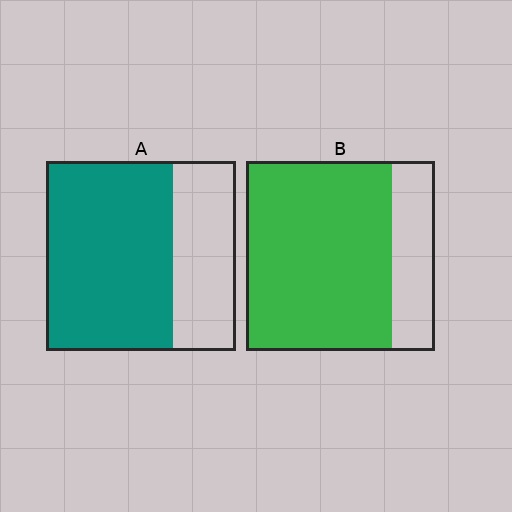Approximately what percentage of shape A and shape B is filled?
A is approximately 65% and B is approximately 75%.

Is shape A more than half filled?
Yes.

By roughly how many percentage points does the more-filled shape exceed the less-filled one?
By roughly 10 percentage points (B over A).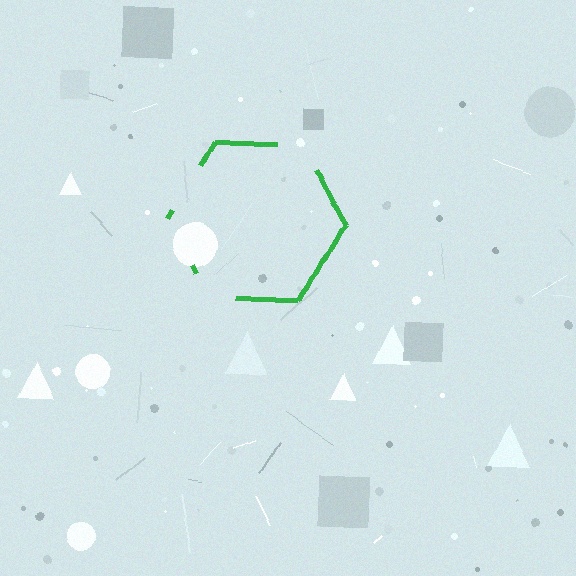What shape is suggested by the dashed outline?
The dashed outline suggests a hexagon.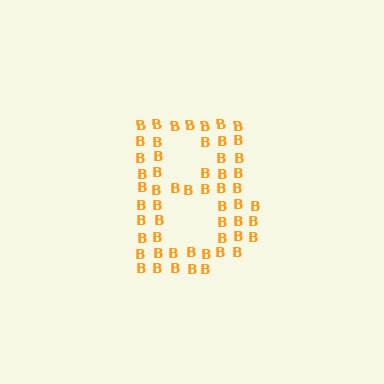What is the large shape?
The large shape is the letter B.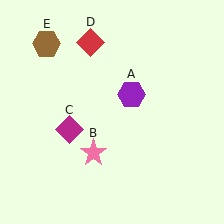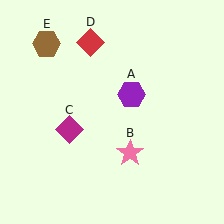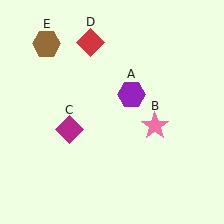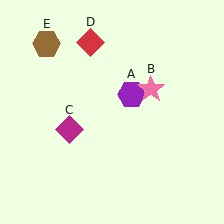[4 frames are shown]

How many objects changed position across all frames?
1 object changed position: pink star (object B).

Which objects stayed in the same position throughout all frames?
Purple hexagon (object A) and magenta diamond (object C) and red diamond (object D) and brown hexagon (object E) remained stationary.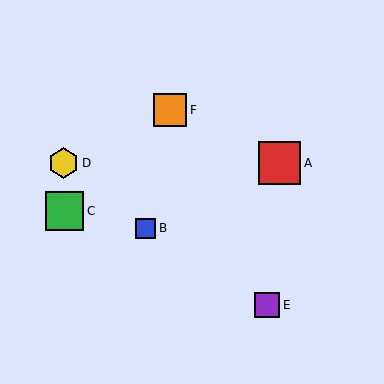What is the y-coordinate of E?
Object E is at y≈305.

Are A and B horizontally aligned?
No, A is at y≈163 and B is at y≈228.